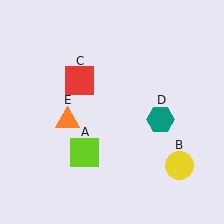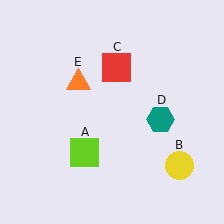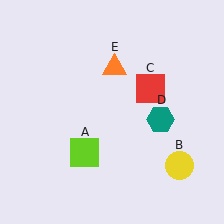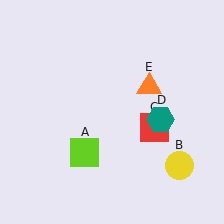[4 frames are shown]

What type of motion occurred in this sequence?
The red square (object C), orange triangle (object E) rotated clockwise around the center of the scene.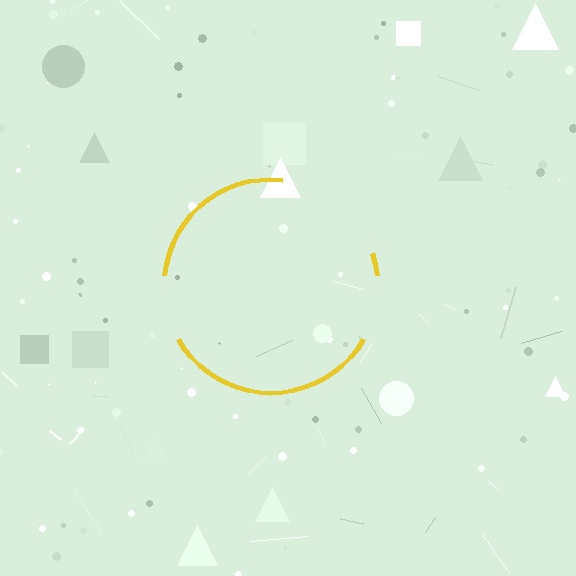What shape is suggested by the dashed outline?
The dashed outline suggests a circle.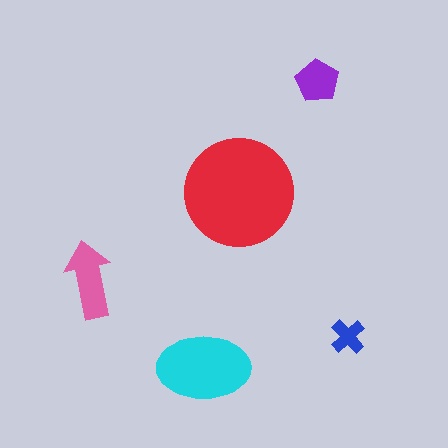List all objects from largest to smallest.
The red circle, the cyan ellipse, the pink arrow, the purple pentagon, the blue cross.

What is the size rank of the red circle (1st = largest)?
1st.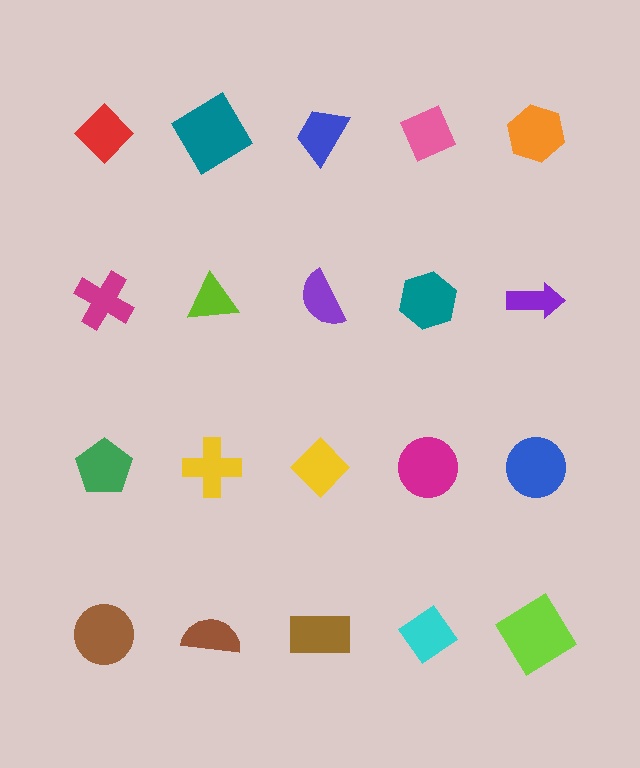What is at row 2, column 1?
A magenta cross.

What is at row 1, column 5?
An orange hexagon.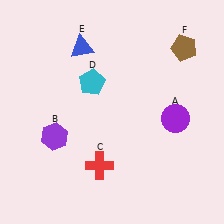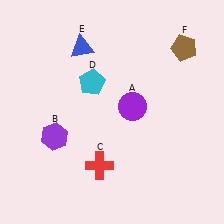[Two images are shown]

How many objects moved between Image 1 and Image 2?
1 object moved between the two images.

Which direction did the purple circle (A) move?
The purple circle (A) moved left.